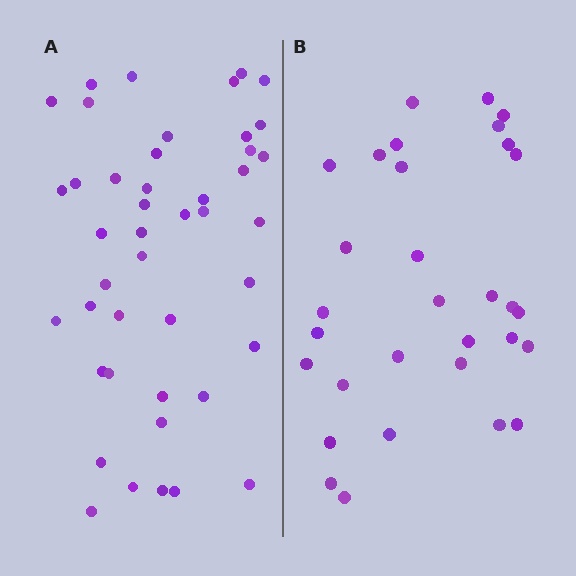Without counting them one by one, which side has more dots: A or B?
Region A (the left region) has more dots.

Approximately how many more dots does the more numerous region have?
Region A has approximately 15 more dots than region B.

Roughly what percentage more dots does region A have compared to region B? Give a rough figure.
About 40% more.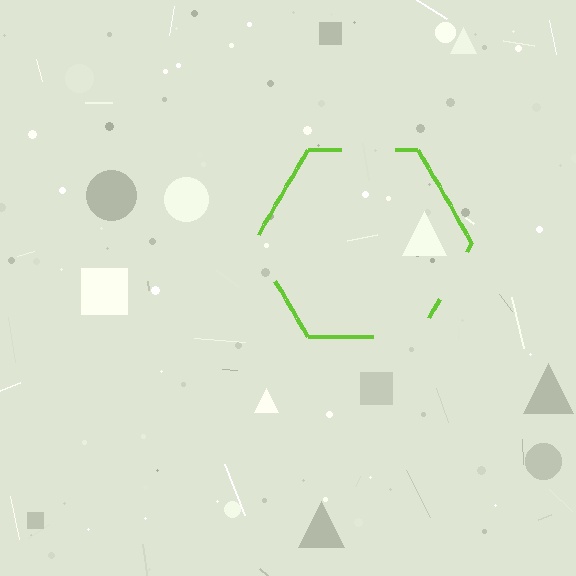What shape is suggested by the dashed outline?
The dashed outline suggests a hexagon.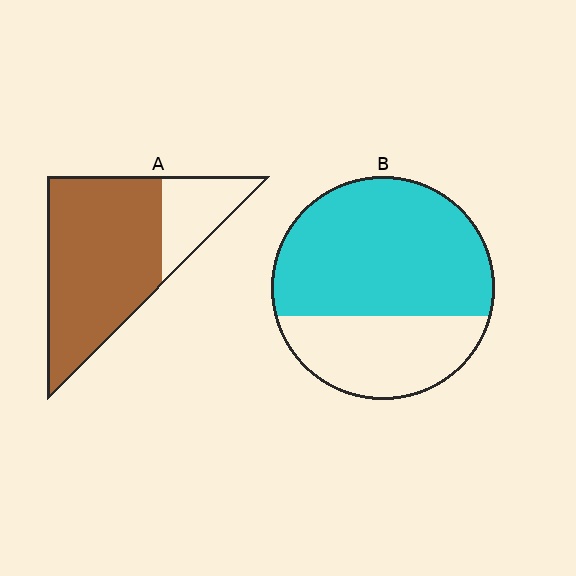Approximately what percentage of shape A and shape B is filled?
A is approximately 75% and B is approximately 65%.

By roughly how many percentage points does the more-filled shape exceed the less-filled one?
By roughly 10 percentage points (A over B).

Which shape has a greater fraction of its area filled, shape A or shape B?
Shape A.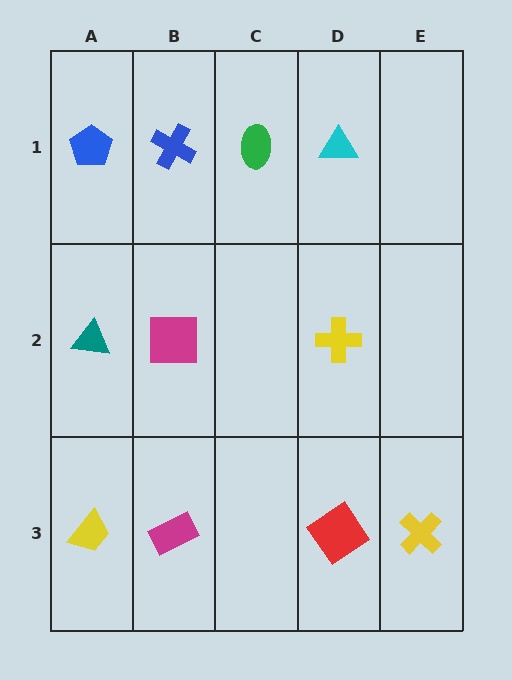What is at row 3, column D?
A red diamond.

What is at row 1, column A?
A blue pentagon.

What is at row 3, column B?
A magenta rectangle.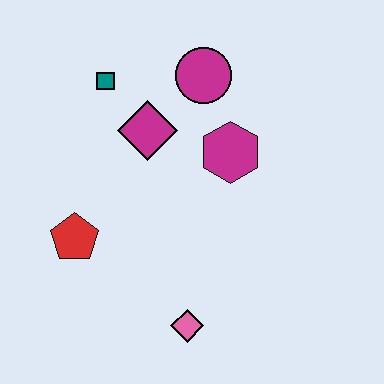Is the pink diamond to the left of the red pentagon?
No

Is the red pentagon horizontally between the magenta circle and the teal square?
No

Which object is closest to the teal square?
The magenta diamond is closest to the teal square.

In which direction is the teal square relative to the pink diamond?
The teal square is above the pink diamond.